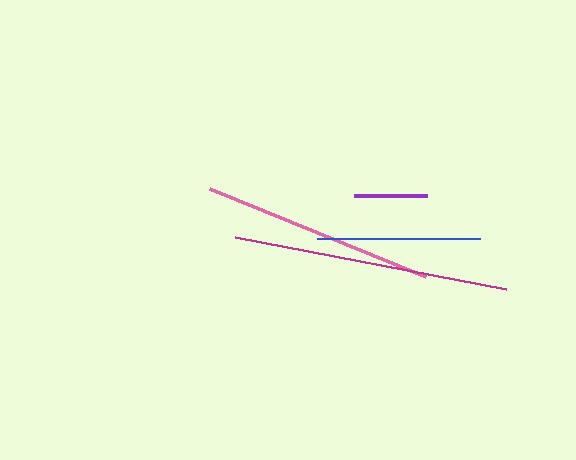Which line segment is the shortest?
The purple line is the shortest at approximately 73 pixels.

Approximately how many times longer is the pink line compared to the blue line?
The pink line is approximately 1.4 times the length of the blue line.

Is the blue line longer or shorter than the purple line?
The blue line is longer than the purple line.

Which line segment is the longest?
The magenta line is the longest at approximately 276 pixels.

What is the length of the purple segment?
The purple segment is approximately 73 pixels long.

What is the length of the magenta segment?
The magenta segment is approximately 276 pixels long.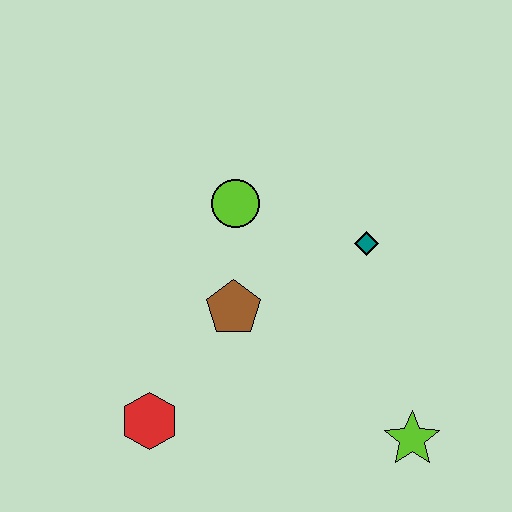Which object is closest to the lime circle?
The brown pentagon is closest to the lime circle.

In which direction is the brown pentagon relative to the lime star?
The brown pentagon is to the left of the lime star.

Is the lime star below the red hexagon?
Yes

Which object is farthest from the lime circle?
The lime star is farthest from the lime circle.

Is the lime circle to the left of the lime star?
Yes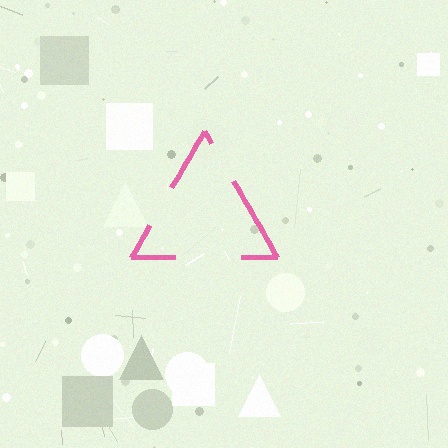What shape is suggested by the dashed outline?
The dashed outline suggests a triangle.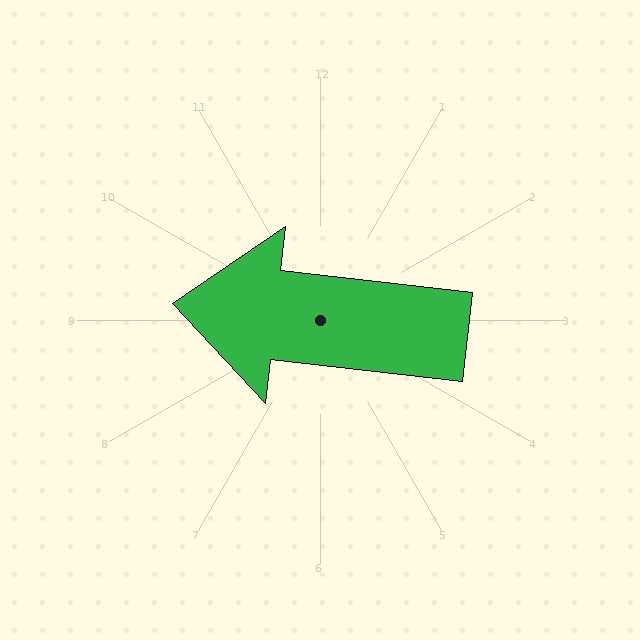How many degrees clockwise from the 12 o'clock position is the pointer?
Approximately 276 degrees.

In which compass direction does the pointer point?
West.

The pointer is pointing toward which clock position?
Roughly 9 o'clock.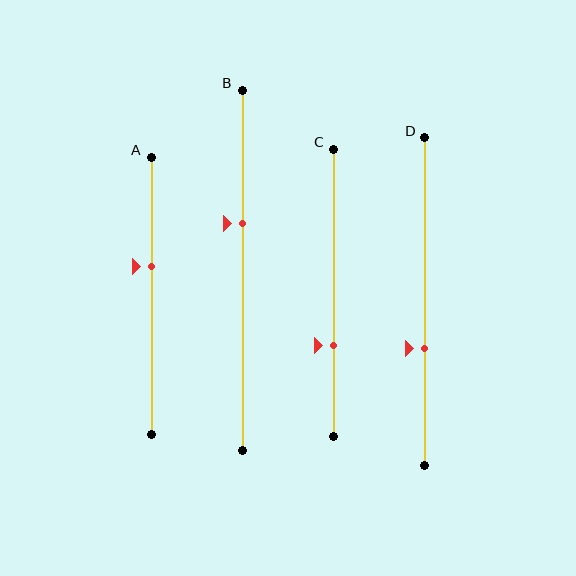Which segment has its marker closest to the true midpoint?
Segment A has its marker closest to the true midpoint.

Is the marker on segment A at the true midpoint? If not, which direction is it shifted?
No, the marker on segment A is shifted upward by about 11% of the segment length.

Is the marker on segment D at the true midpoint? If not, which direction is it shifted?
No, the marker on segment D is shifted downward by about 15% of the segment length.